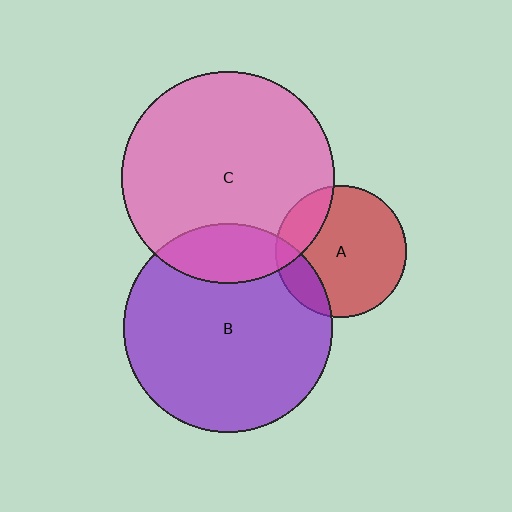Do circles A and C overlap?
Yes.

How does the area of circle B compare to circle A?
Approximately 2.5 times.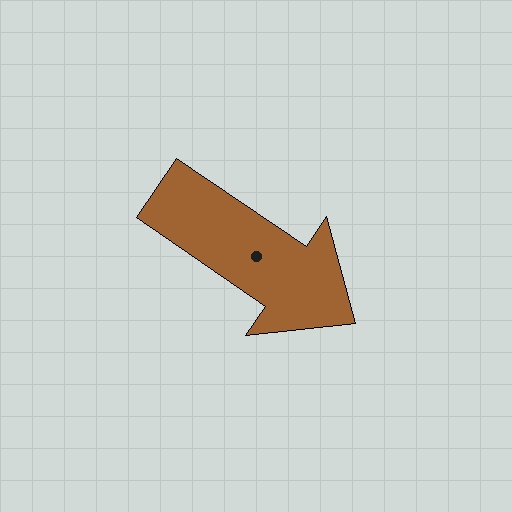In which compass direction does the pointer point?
Southeast.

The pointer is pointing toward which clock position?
Roughly 4 o'clock.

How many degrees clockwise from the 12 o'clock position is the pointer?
Approximately 124 degrees.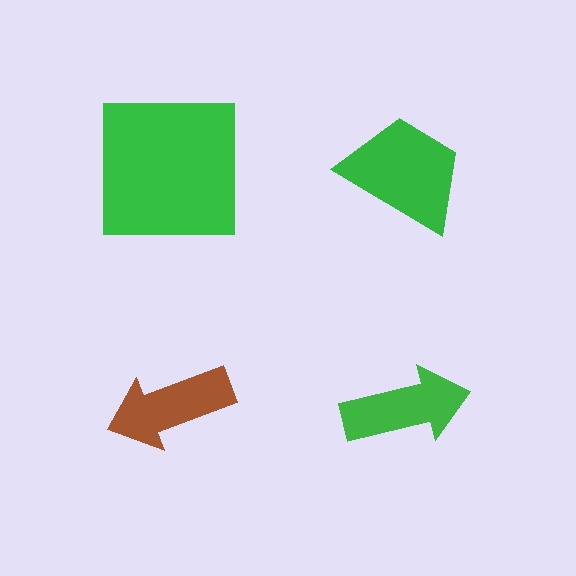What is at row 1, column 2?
A green trapezoid.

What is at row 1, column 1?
A green square.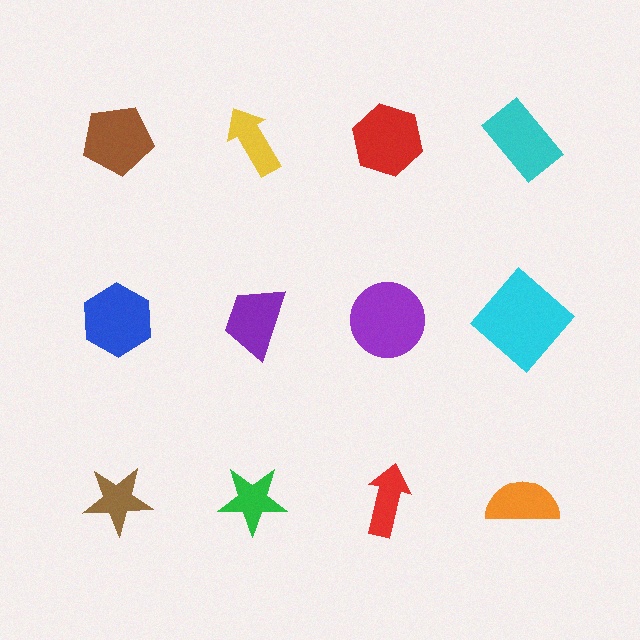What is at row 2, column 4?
A cyan diamond.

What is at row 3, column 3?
A red arrow.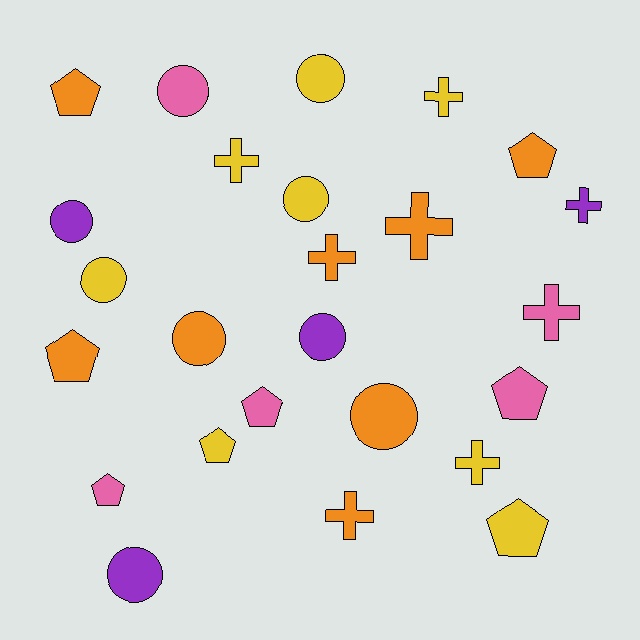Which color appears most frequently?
Yellow, with 8 objects.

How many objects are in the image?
There are 25 objects.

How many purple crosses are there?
There is 1 purple cross.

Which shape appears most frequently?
Circle, with 9 objects.